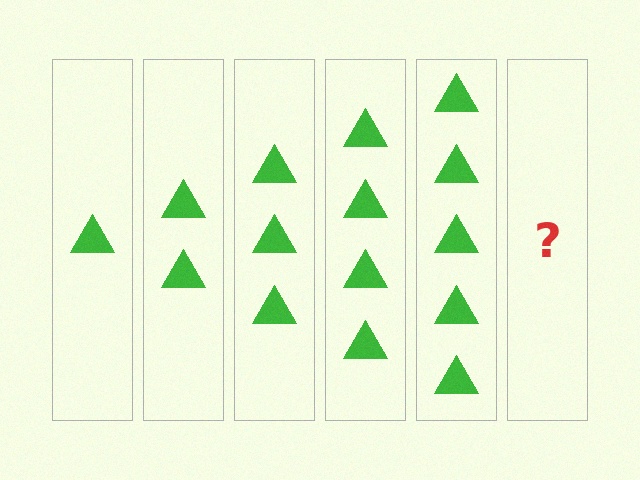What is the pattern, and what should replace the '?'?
The pattern is that each step adds one more triangle. The '?' should be 6 triangles.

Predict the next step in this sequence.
The next step is 6 triangles.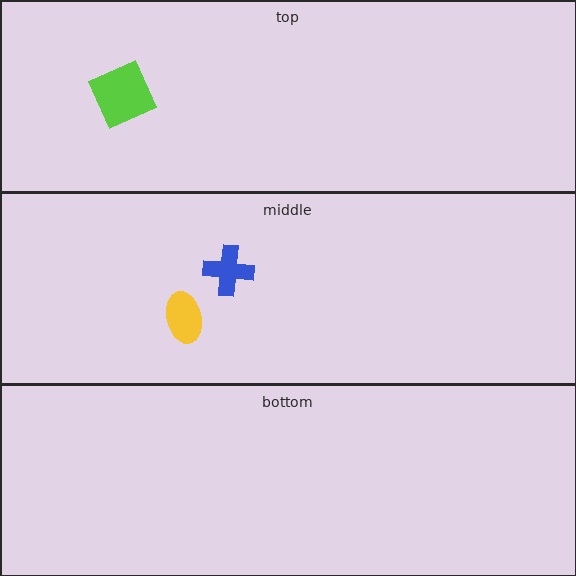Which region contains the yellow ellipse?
The middle region.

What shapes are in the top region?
The lime square.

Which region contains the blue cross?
The middle region.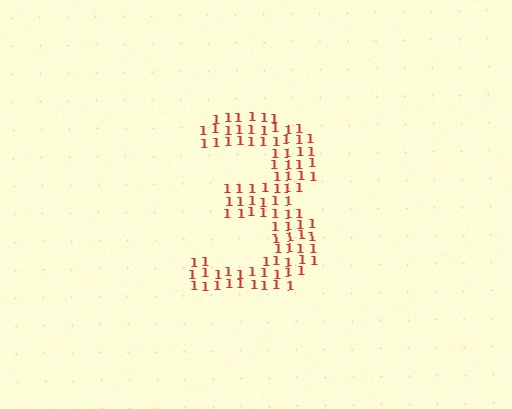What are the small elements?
The small elements are digit 1's.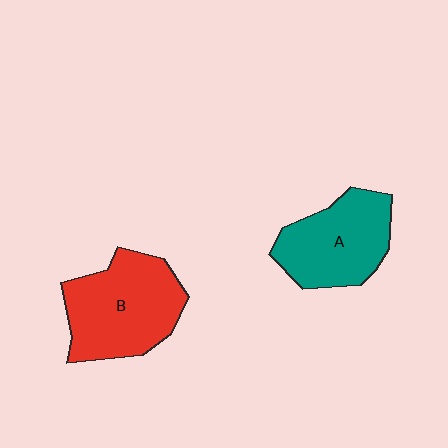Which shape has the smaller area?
Shape A (teal).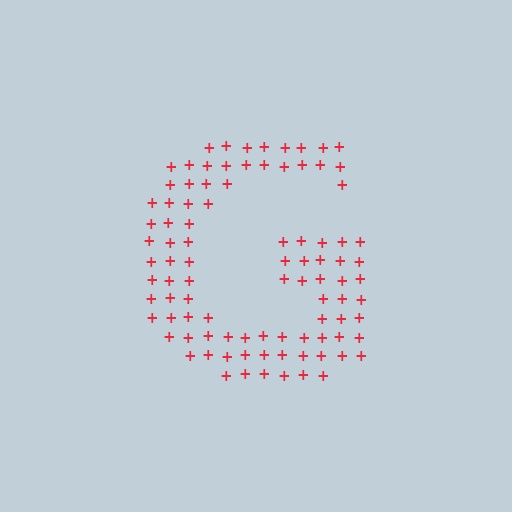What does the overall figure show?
The overall figure shows the letter G.